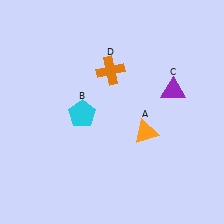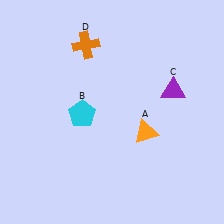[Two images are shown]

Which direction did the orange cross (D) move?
The orange cross (D) moved up.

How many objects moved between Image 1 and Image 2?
1 object moved between the two images.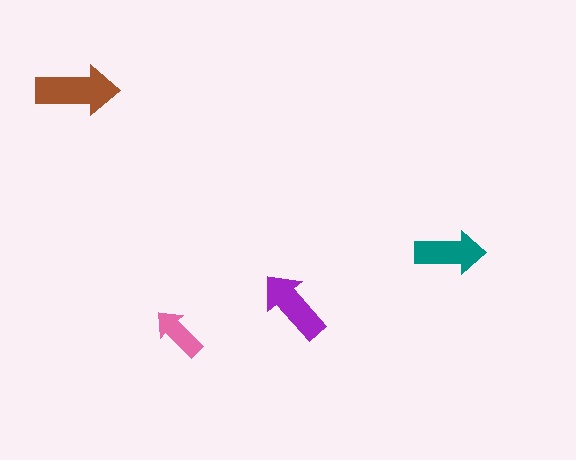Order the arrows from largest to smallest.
the brown one, the purple one, the teal one, the pink one.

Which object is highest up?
The brown arrow is topmost.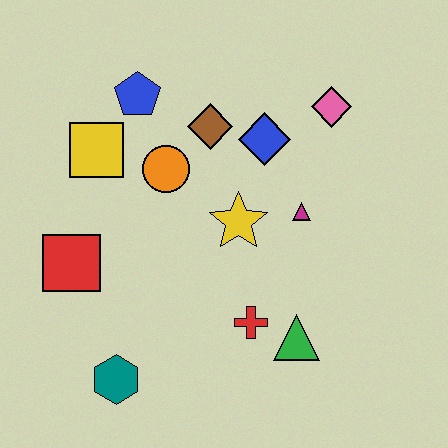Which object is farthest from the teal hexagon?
The pink diamond is farthest from the teal hexagon.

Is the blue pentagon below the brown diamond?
No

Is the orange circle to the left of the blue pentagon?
No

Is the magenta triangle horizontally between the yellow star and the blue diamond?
No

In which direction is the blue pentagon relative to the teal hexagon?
The blue pentagon is above the teal hexagon.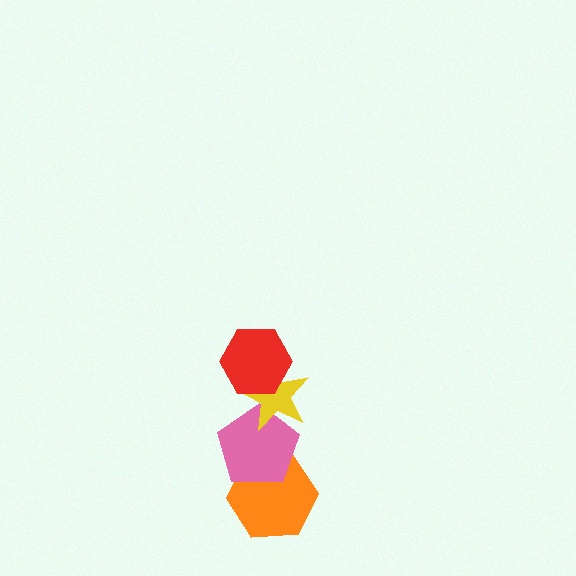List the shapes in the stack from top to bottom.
From top to bottom: the red hexagon, the yellow star, the pink pentagon, the orange hexagon.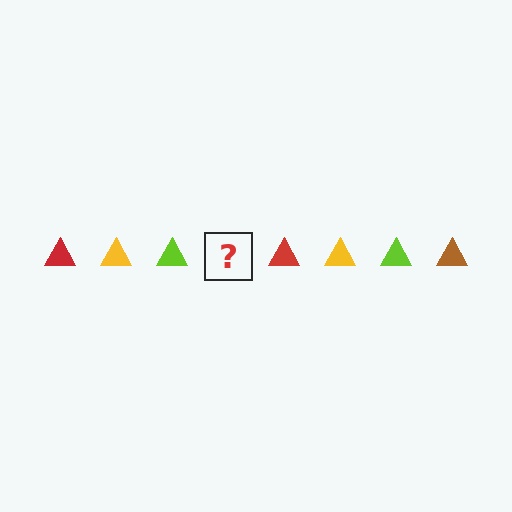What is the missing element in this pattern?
The missing element is a brown triangle.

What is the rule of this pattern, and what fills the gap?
The rule is that the pattern cycles through red, yellow, lime, brown triangles. The gap should be filled with a brown triangle.